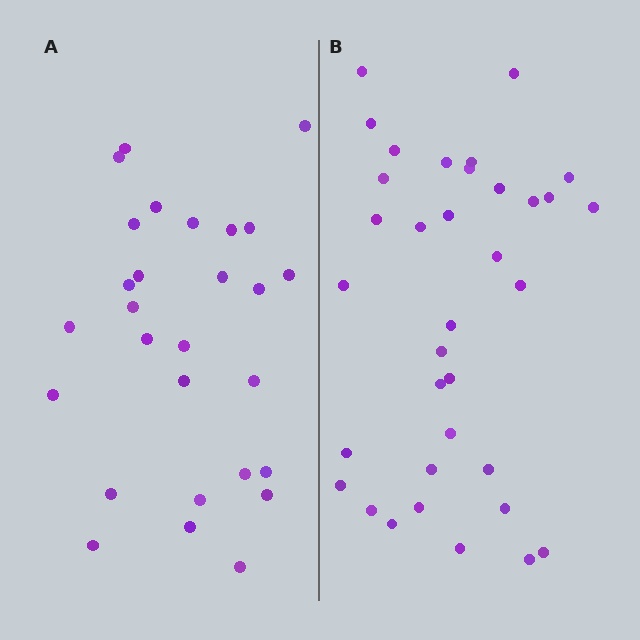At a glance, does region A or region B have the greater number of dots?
Region B (the right region) has more dots.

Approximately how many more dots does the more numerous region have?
Region B has roughly 8 or so more dots than region A.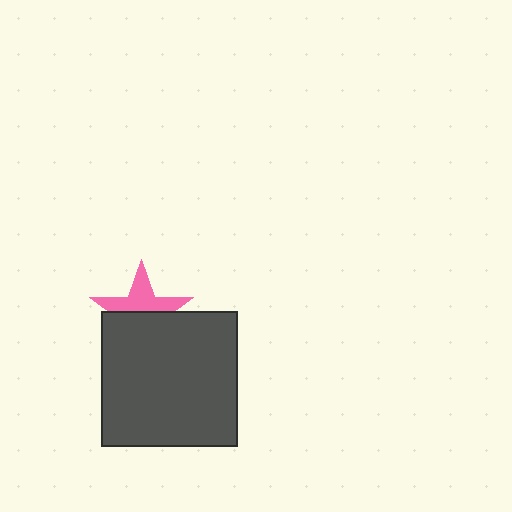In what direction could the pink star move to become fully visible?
The pink star could move up. That would shift it out from behind the dark gray square entirely.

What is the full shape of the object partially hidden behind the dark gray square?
The partially hidden object is a pink star.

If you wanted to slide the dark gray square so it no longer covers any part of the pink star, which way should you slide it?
Slide it down — that is the most direct way to separate the two shapes.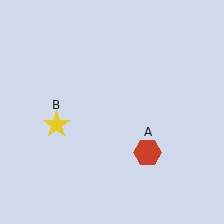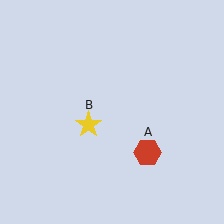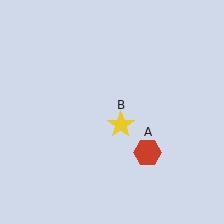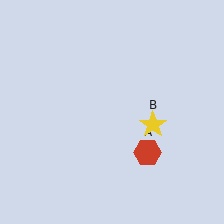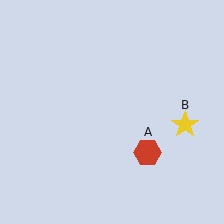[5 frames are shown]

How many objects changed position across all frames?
1 object changed position: yellow star (object B).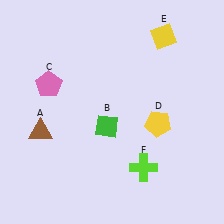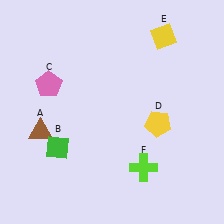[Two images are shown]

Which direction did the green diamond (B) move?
The green diamond (B) moved left.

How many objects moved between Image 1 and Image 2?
1 object moved between the two images.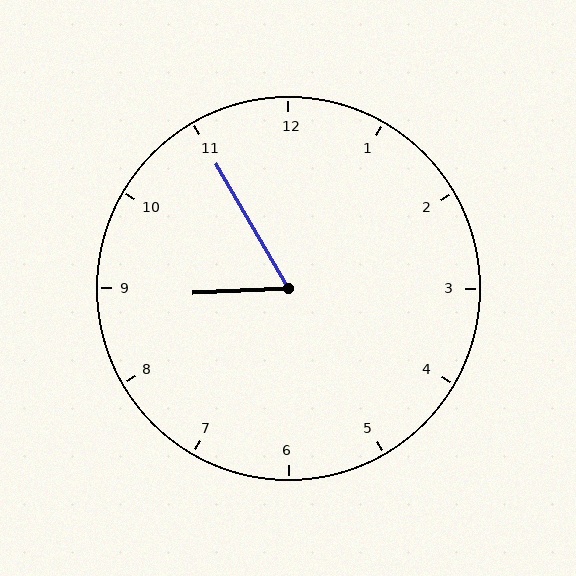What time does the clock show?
8:55.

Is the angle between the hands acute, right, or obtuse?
It is acute.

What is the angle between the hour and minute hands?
Approximately 62 degrees.